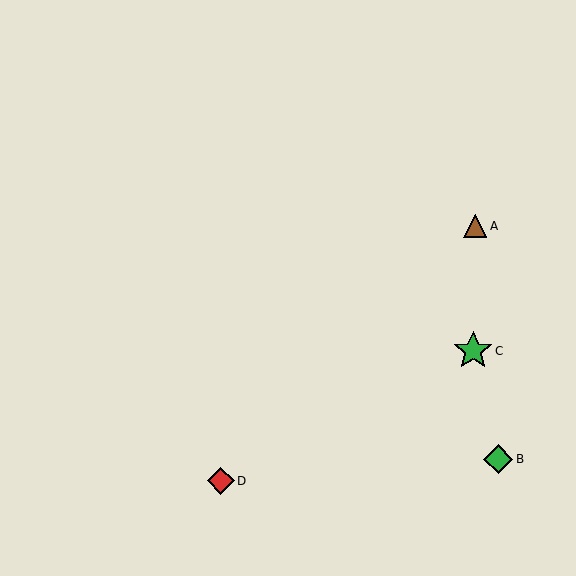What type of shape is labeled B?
Shape B is a green diamond.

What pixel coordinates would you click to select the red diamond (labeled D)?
Click at (221, 481) to select the red diamond D.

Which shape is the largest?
The green star (labeled C) is the largest.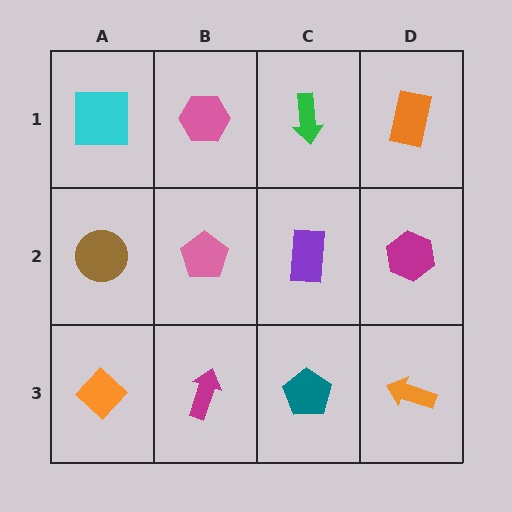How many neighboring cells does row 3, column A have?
2.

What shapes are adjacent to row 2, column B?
A pink hexagon (row 1, column B), a magenta arrow (row 3, column B), a brown circle (row 2, column A), a purple rectangle (row 2, column C).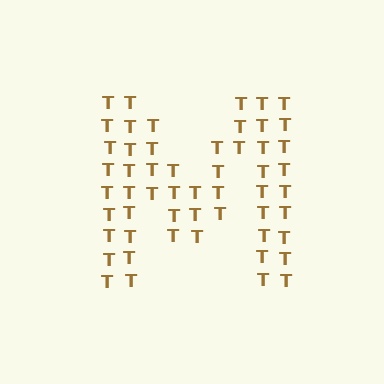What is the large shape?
The large shape is the letter M.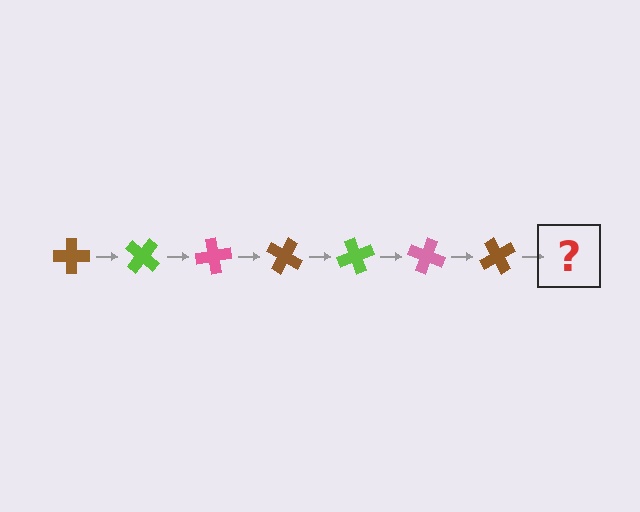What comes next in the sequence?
The next element should be a lime cross, rotated 280 degrees from the start.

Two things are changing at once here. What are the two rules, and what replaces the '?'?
The two rules are that it rotates 40 degrees each step and the color cycles through brown, lime, and pink. The '?' should be a lime cross, rotated 280 degrees from the start.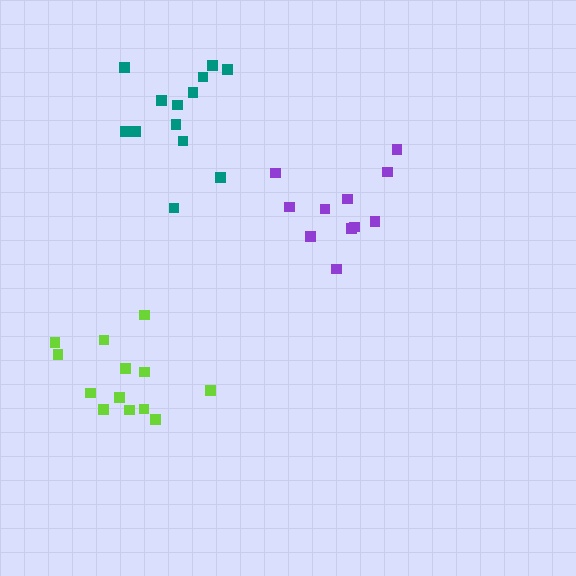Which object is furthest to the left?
The lime cluster is leftmost.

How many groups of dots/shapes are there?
There are 3 groups.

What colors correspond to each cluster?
The clusters are colored: lime, purple, teal.